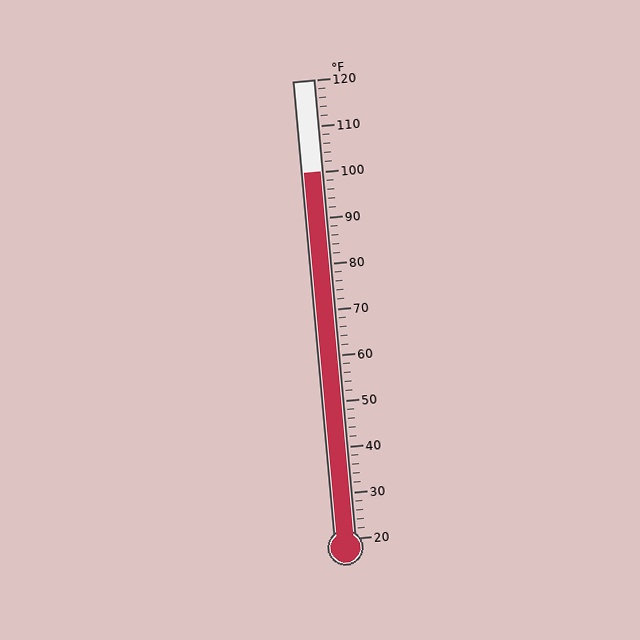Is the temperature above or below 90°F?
The temperature is above 90°F.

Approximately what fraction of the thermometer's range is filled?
The thermometer is filled to approximately 80% of its range.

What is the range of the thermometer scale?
The thermometer scale ranges from 20°F to 120°F.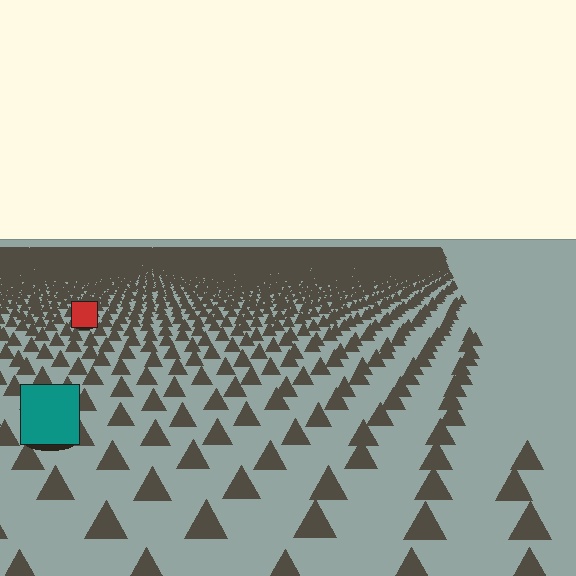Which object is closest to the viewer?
The teal square is closest. The texture marks near it are larger and more spread out.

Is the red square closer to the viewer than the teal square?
No. The teal square is closer — you can tell from the texture gradient: the ground texture is coarser near it.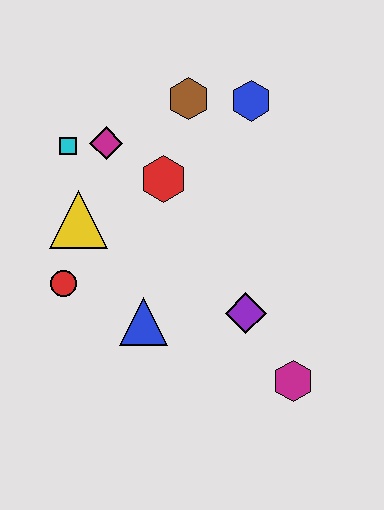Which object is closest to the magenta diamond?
The cyan square is closest to the magenta diamond.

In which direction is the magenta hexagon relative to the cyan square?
The magenta hexagon is below the cyan square.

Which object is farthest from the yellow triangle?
The magenta hexagon is farthest from the yellow triangle.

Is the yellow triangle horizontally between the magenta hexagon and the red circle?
Yes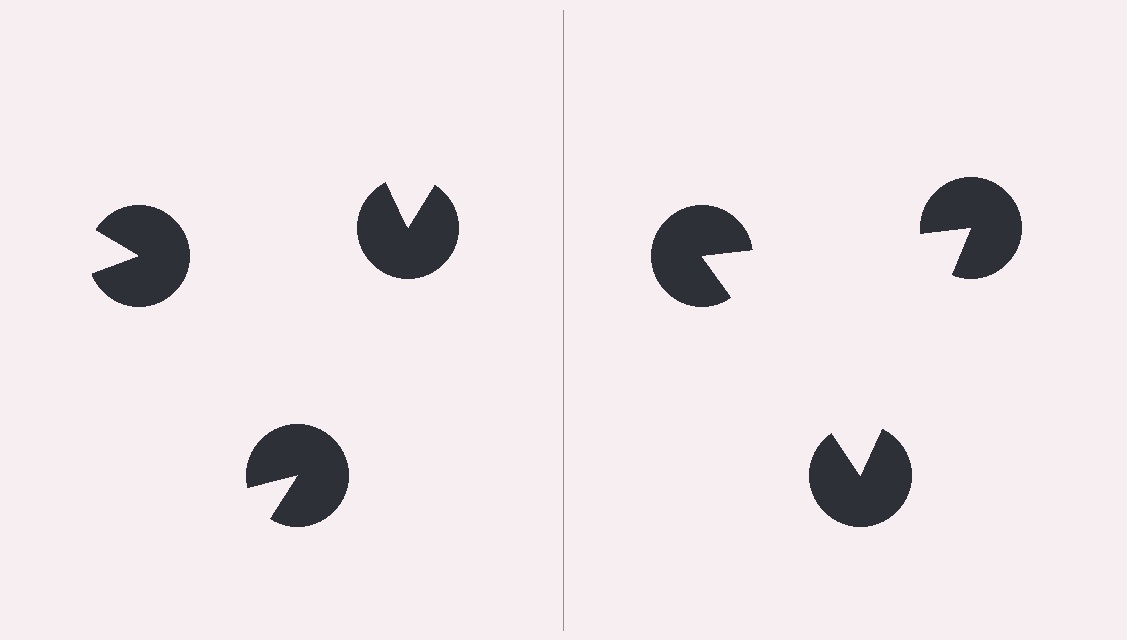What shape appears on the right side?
An illusory triangle.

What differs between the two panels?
The pac-man discs are positioned identically on both sides; only the wedge orientations differ. On the right they align to a triangle; on the left they are misaligned.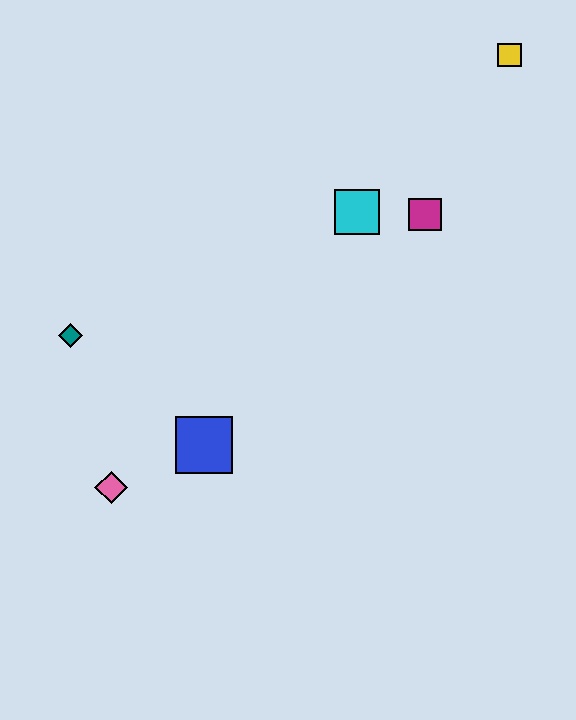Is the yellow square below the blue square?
No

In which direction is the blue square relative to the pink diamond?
The blue square is to the right of the pink diamond.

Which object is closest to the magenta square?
The cyan square is closest to the magenta square.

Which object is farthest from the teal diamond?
The yellow square is farthest from the teal diamond.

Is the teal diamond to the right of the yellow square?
No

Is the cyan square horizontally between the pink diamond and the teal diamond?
No